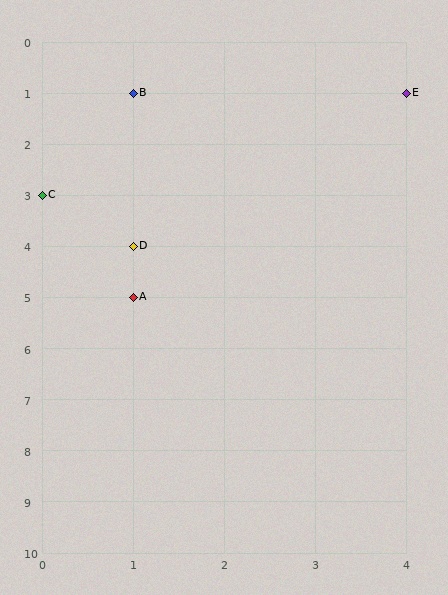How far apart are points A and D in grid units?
Points A and D are 1 row apart.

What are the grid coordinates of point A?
Point A is at grid coordinates (1, 5).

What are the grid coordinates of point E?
Point E is at grid coordinates (4, 1).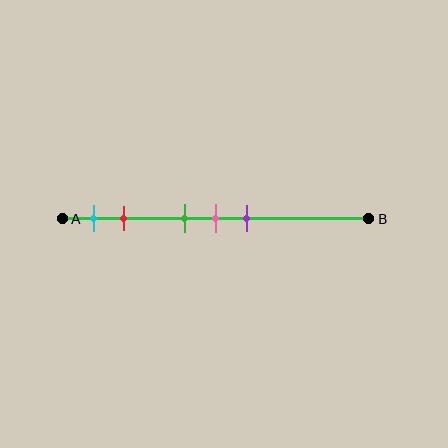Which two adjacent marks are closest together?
The green and pink marks are the closest adjacent pair.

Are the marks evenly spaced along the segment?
No, the marks are not evenly spaced.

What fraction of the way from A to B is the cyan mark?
The cyan mark is approximately 10% (0.1) of the way from A to B.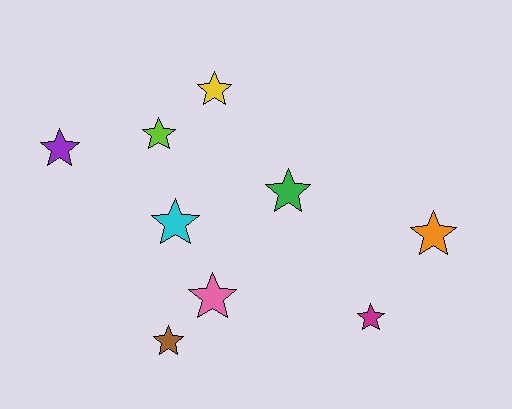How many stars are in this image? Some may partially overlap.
There are 9 stars.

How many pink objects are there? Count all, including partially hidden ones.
There is 1 pink object.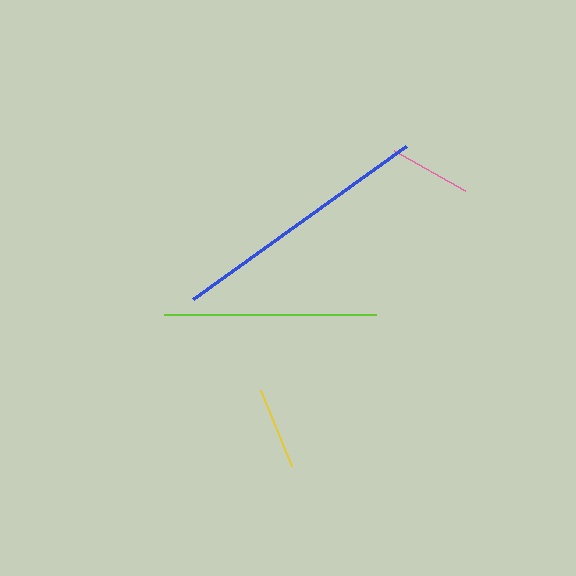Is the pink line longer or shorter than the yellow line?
The yellow line is longer than the pink line.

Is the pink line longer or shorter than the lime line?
The lime line is longer than the pink line.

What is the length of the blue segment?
The blue segment is approximately 262 pixels long.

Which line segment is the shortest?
The pink line is the shortest at approximately 81 pixels.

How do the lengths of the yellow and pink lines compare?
The yellow and pink lines are approximately the same length.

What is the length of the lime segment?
The lime segment is approximately 212 pixels long.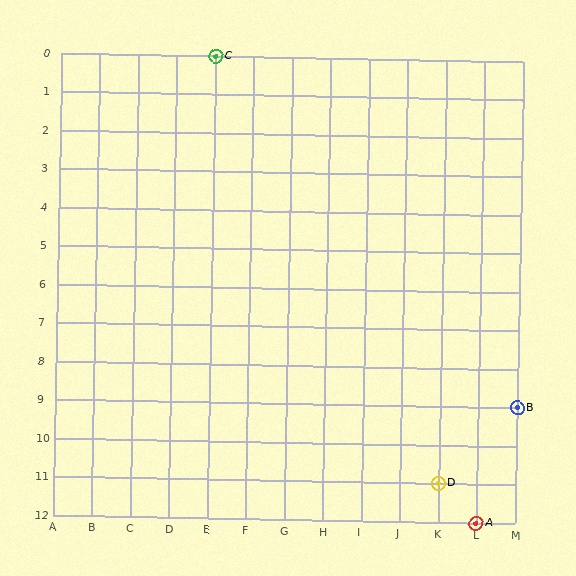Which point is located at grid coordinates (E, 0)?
Point C is at (E, 0).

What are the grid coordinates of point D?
Point D is at grid coordinates (K, 11).